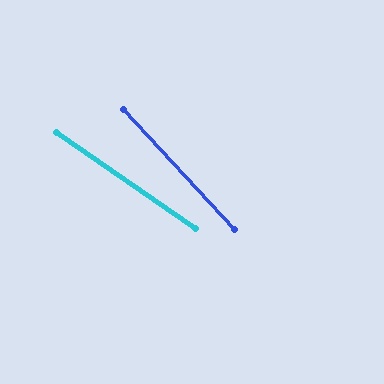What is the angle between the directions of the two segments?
Approximately 13 degrees.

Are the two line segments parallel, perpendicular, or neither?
Neither parallel nor perpendicular — they differ by about 13°.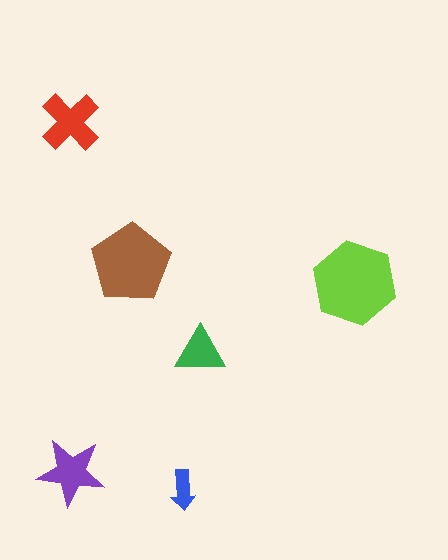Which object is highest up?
The red cross is topmost.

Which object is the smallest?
The blue arrow.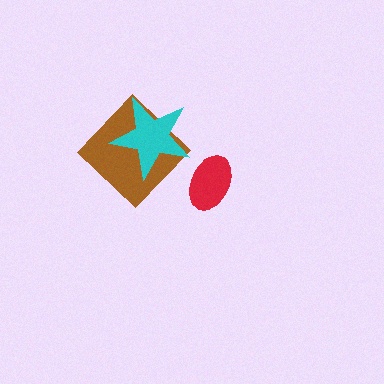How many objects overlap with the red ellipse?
0 objects overlap with the red ellipse.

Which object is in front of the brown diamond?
The cyan star is in front of the brown diamond.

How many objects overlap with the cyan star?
1 object overlaps with the cyan star.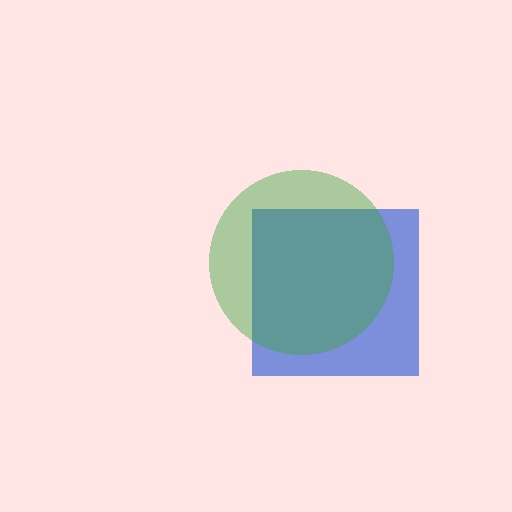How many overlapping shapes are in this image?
There are 2 overlapping shapes in the image.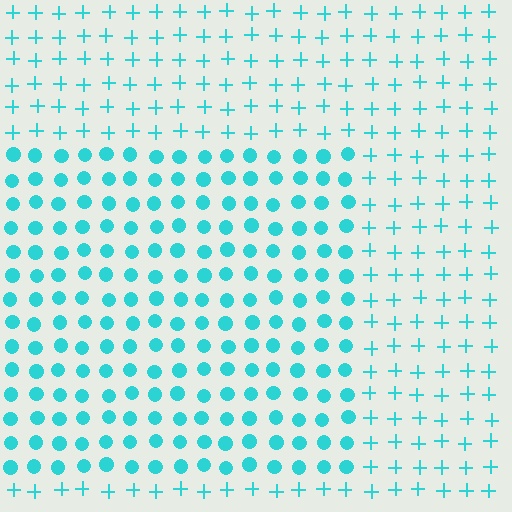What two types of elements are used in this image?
The image uses circles inside the rectangle region and plus signs outside it.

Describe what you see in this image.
The image is filled with small cyan elements arranged in a uniform grid. A rectangle-shaped region contains circles, while the surrounding area contains plus signs. The boundary is defined purely by the change in element shape.